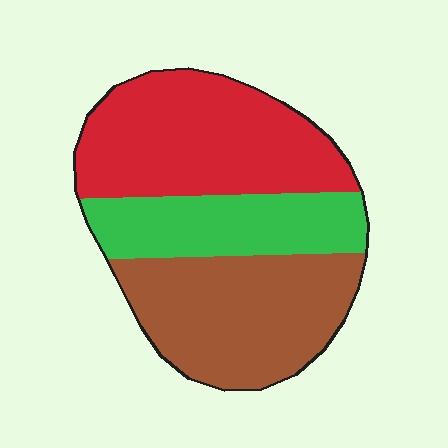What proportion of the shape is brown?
Brown covers around 35% of the shape.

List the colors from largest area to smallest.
From largest to smallest: red, brown, green.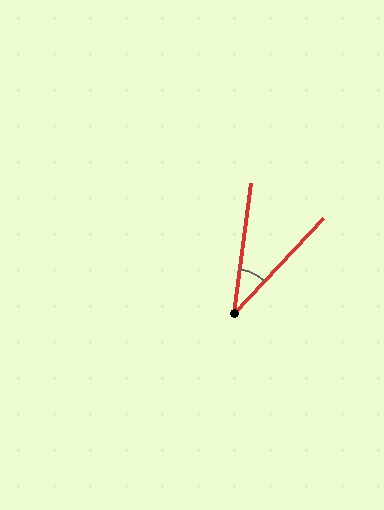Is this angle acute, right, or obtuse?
It is acute.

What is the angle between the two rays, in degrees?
Approximately 36 degrees.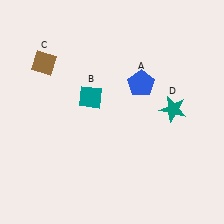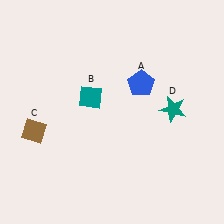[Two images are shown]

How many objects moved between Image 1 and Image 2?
1 object moved between the two images.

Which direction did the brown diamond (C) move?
The brown diamond (C) moved down.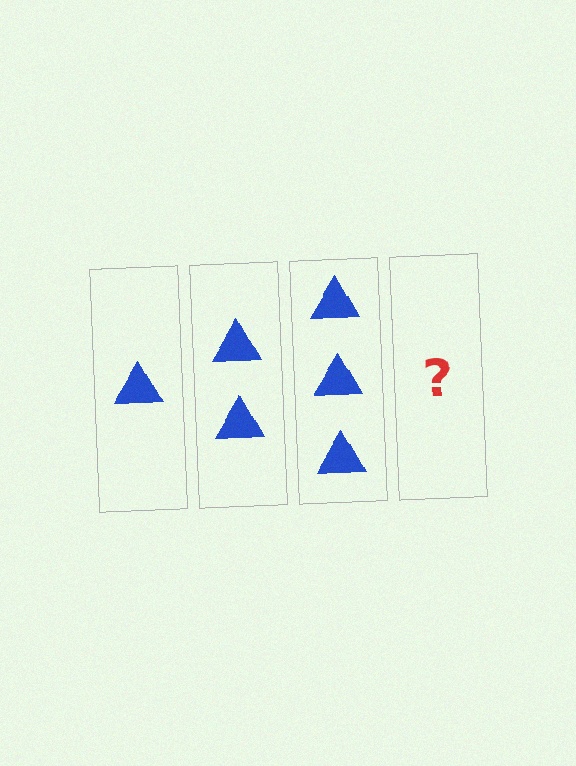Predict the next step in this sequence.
The next step is 4 triangles.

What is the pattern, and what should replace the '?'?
The pattern is that each step adds one more triangle. The '?' should be 4 triangles.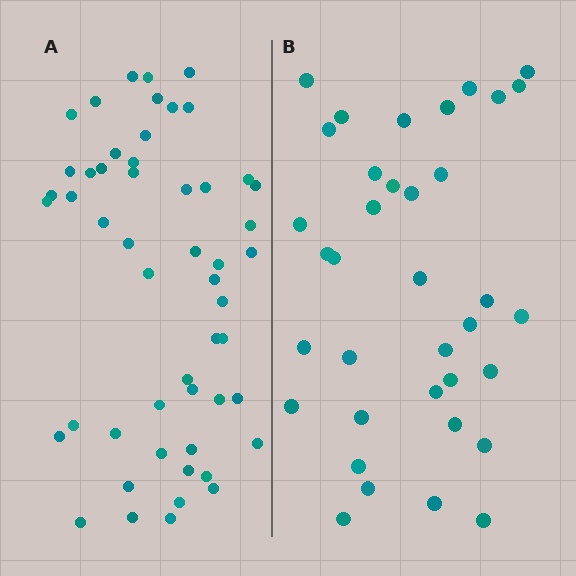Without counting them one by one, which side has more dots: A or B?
Region A (the left region) has more dots.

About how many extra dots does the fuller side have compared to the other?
Region A has approximately 15 more dots than region B.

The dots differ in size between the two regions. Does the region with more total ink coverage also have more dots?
No. Region B has more total ink coverage because its dots are larger, but region A actually contains more individual dots. Total area can be misleading — the number of items is what matters here.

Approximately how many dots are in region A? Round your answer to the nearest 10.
About 50 dots. (The exact count is 52, which rounds to 50.)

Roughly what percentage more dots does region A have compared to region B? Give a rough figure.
About 45% more.